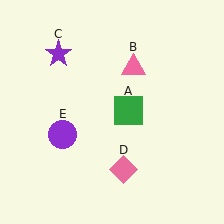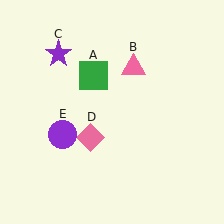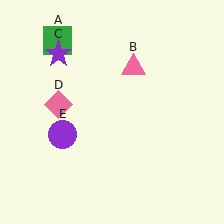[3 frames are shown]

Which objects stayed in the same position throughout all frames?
Pink triangle (object B) and purple star (object C) and purple circle (object E) remained stationary.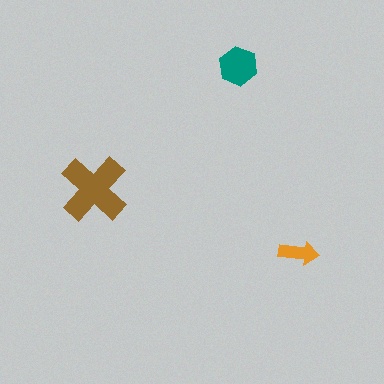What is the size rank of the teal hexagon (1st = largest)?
2nd.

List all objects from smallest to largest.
The orange arrow, the teal hexagon, the brown cross.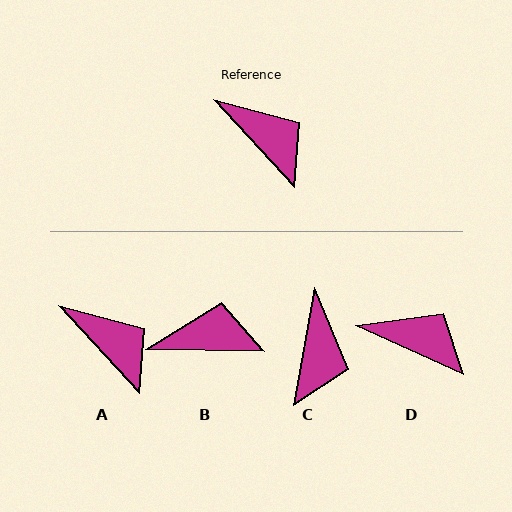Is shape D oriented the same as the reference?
No, it is off by about 23 degrees.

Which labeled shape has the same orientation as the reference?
A.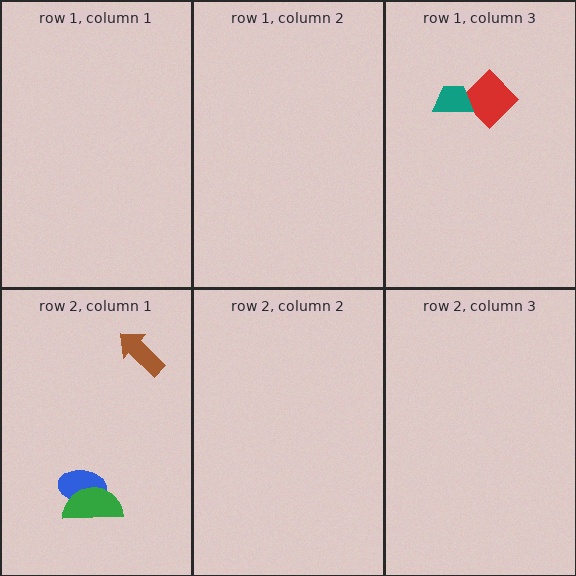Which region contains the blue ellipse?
The row 2, column 1 region.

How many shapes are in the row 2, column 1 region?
3.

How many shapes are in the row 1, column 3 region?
2.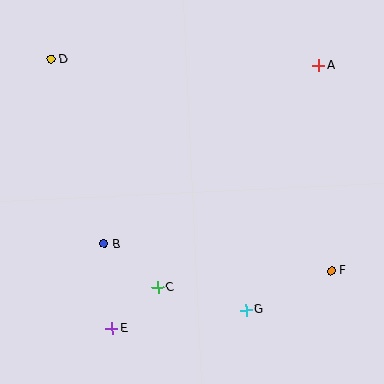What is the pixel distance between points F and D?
The distance between F and D is 351 pixels.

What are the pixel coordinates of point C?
Point C is at (158, 287).